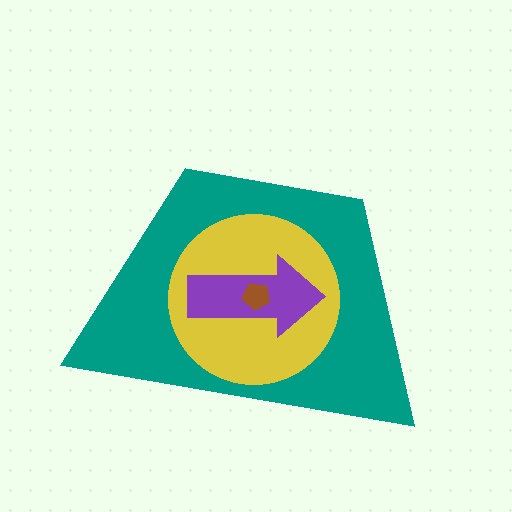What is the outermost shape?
The teal trapezoid.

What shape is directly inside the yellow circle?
The purple arrow.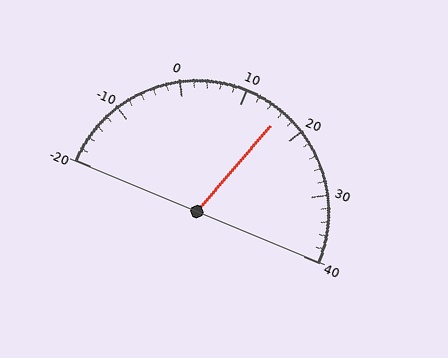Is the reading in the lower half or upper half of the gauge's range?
The reading is in the upper half of the range (-20 to 40).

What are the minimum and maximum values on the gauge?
The gauge ranges from -20 to 40.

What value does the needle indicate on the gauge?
The needle indicates approximately 16.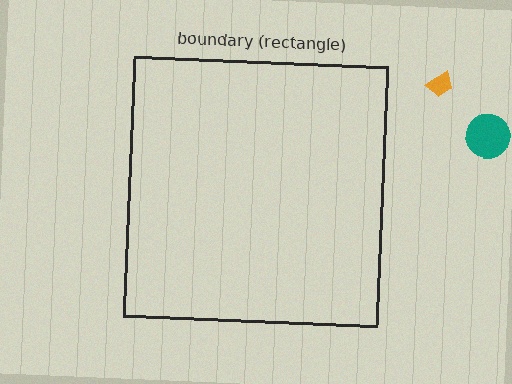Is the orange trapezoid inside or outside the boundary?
Outside.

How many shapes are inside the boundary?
0 inside, 2 outside.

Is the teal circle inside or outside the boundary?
Outside.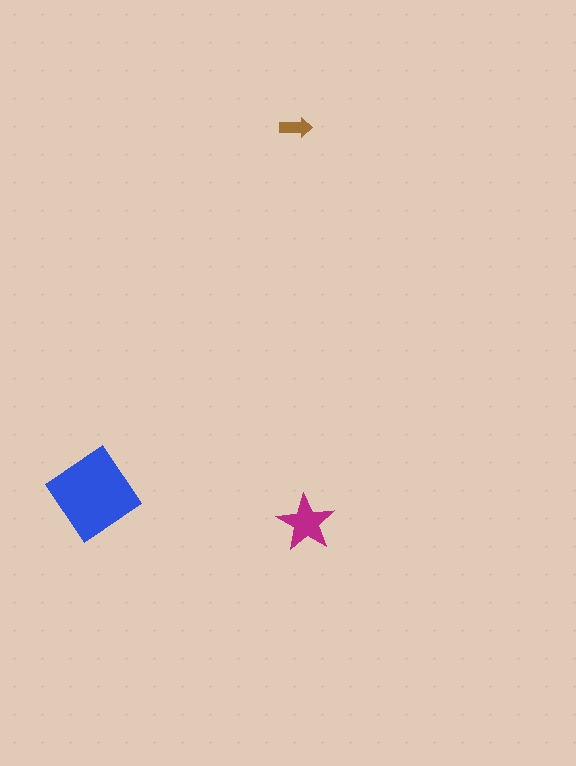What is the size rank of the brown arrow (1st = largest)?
3rd.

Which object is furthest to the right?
The magenta star is rightmost.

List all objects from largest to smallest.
The blue diamond, the magenta star, the brown arrow.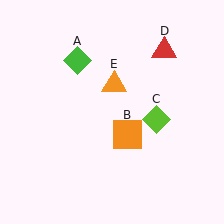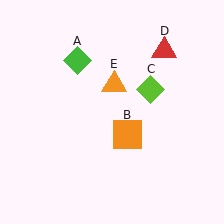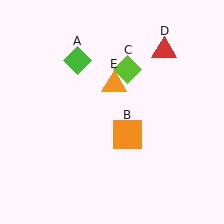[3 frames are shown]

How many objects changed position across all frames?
1 object changed position: lime diamond (object C).